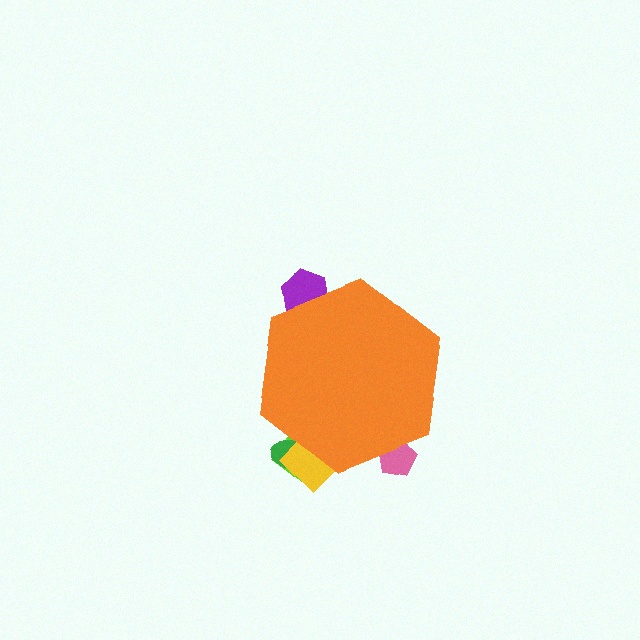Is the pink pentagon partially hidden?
Yes, the pink pentagon is partially hidden behind the orange hexagon.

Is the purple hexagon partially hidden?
Yes, the purple hexagon is partially hidden behind the orange hexagon.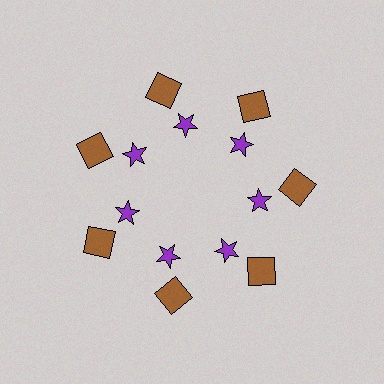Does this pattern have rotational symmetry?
Yes, this pattern has 7-fold rotational symmetry. It looks the same after rotating 51 degrees around the center.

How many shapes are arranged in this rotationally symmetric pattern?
There are 14 shapes, arranged in 7 groups of 2.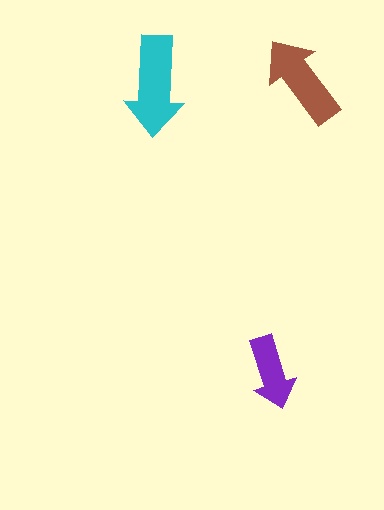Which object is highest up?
The brown arrow is topmost.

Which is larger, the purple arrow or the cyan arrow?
The cyan one.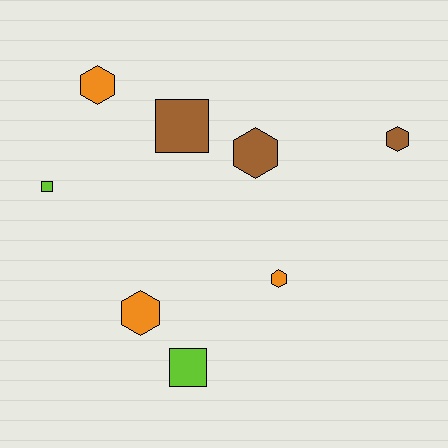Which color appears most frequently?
Orange, with 3 objects.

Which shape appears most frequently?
Hexagon, with 5 objects.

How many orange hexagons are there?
There are 3 orange hexagons.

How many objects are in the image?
There are 8 objects.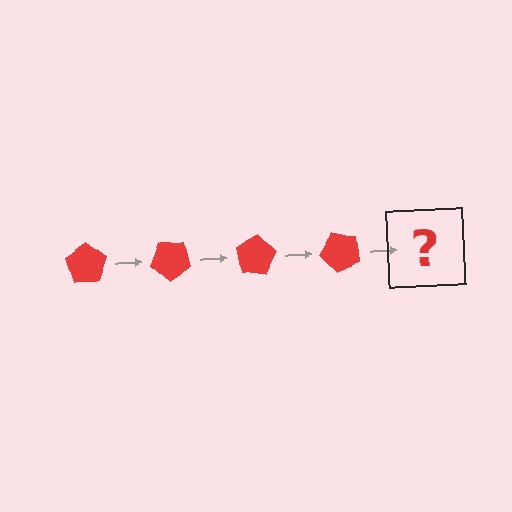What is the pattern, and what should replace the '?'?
The pattern is that the pentagon rotates 40 degrees each step. The '?' should be a red pentagon rotated 160 degrees.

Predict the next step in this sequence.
The next step is a red pentagon rotated 160 degrees.